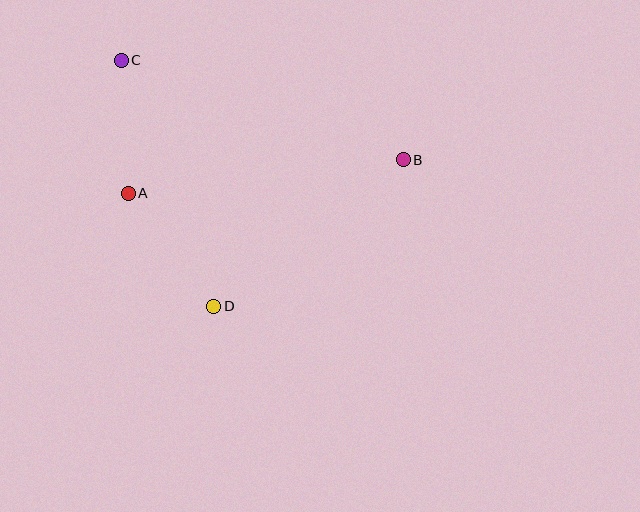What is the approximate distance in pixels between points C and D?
The distance between C and D is approximately 263 pixels.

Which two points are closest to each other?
Points A and C are closest to each other.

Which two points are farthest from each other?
Points B and C are farthest from each other.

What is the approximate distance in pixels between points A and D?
The distance between A and D is approximately 142 pixels.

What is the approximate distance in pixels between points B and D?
The distance between B and D is approximately 240 pixels.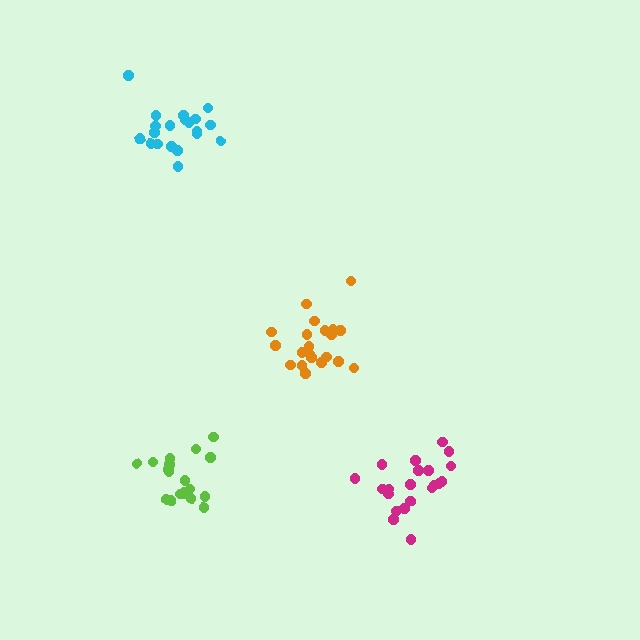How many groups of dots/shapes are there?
There are 4 groups.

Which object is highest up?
The cyan cluster is topmost.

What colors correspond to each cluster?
The clusters are colored: magenta, lime, cyan, orange.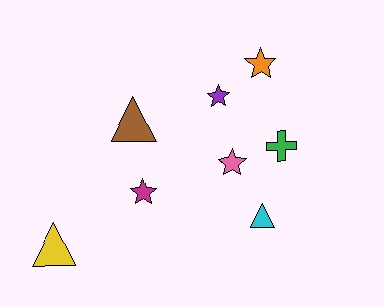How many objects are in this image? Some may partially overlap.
There are 8 objects.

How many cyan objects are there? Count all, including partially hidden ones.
There is 1 cyan object.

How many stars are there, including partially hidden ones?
There are 4 stars.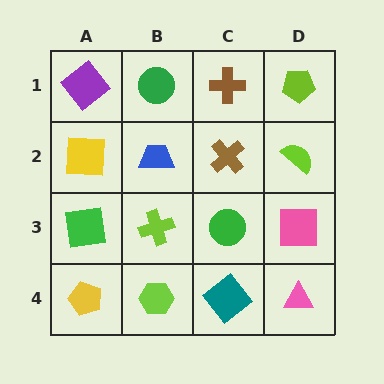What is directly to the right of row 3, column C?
A pink square.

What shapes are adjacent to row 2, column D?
A lime pentagon (row 1, column D), a pink square (row 3, column D), a brown cross (row 2, column C).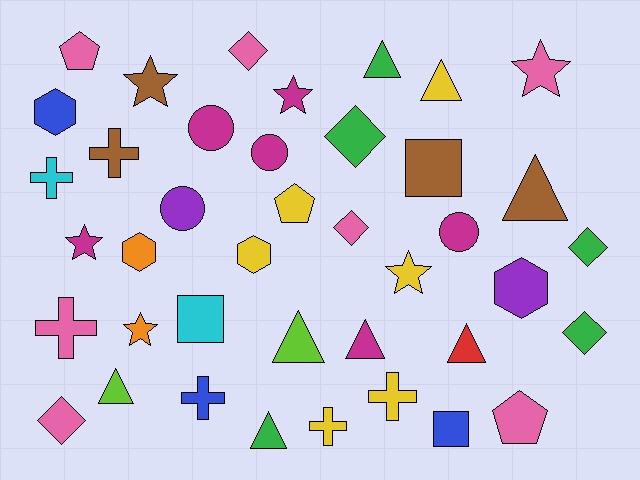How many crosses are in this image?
There are 6 crosses.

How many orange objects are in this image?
There are 2 orange objects.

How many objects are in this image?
There are 40 objects.